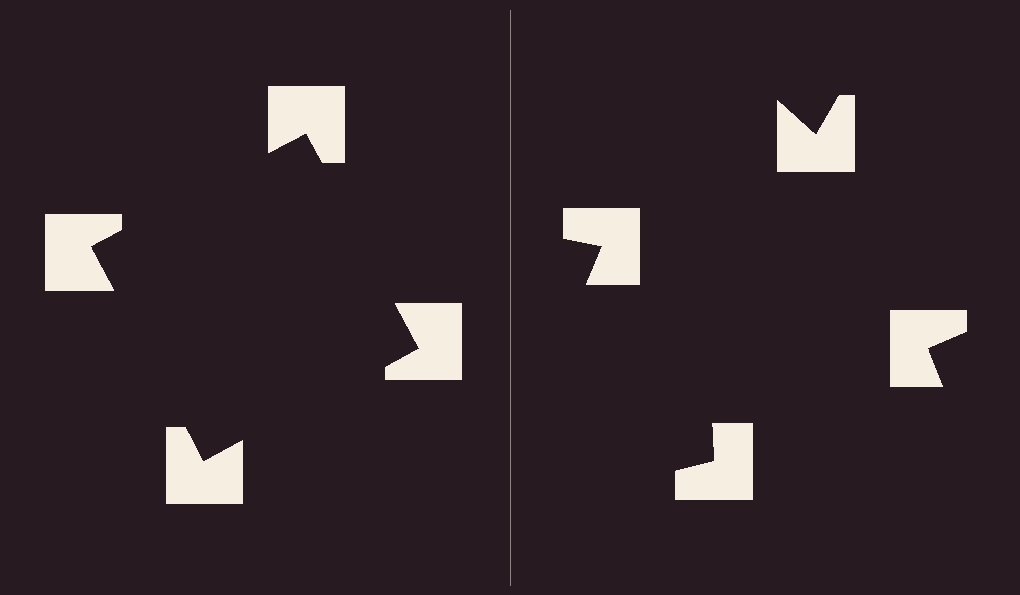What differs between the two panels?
The notched squares are positioned identically on both sides; only the wedge orientations differ. On the left they align to a square; on the right they are misaligned.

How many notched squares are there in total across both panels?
8 — 4 on each side.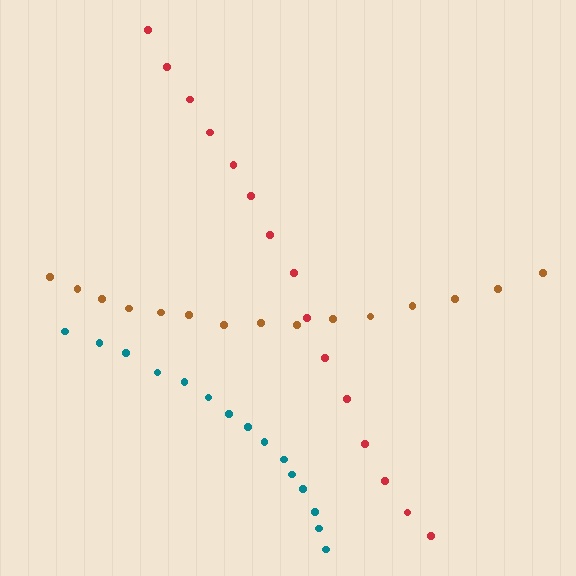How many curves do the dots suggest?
There are 3 distinct paths.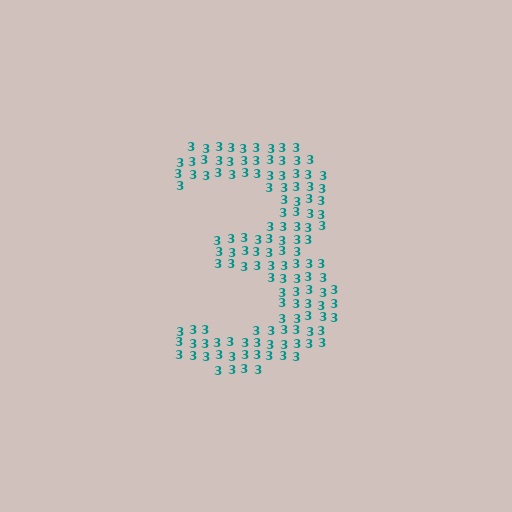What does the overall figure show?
The overall figure shows the digit 3.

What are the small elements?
The small elements are digit 3's.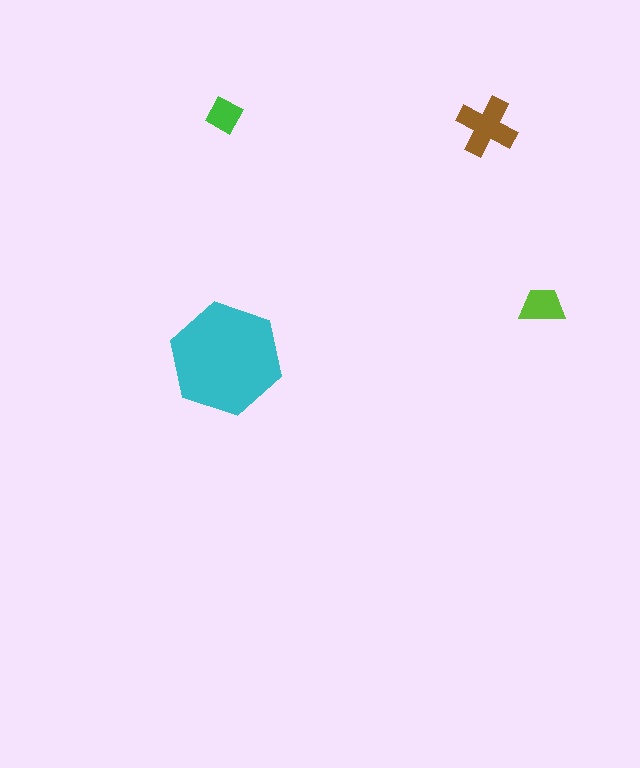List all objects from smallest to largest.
The green diamond, the lime trapezoid, the brown cross, the cyan hexagon.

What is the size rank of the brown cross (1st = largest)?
2nd.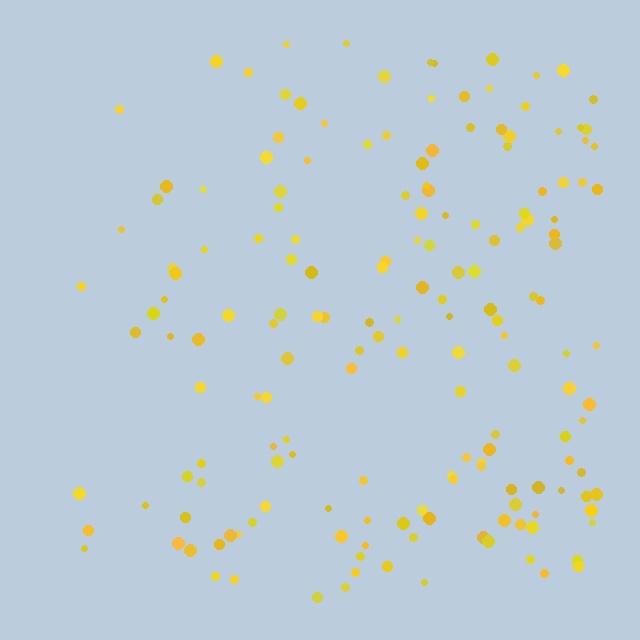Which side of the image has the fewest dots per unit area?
The left.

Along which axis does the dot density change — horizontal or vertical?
Horizontal.